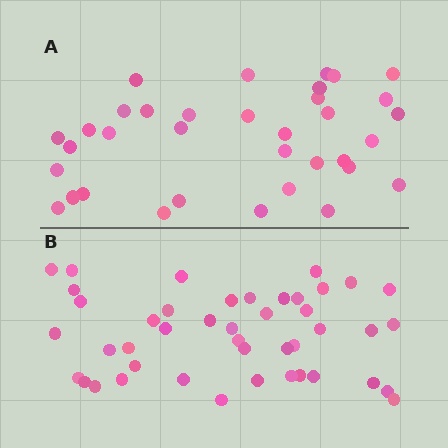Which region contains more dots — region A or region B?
Region B (the bottom region) has more dots.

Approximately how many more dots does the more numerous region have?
Region B has roughly 8 or so more dots than region A.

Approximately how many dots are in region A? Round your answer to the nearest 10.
About 40 dots. (The exact count is 35, which rounds to 40.)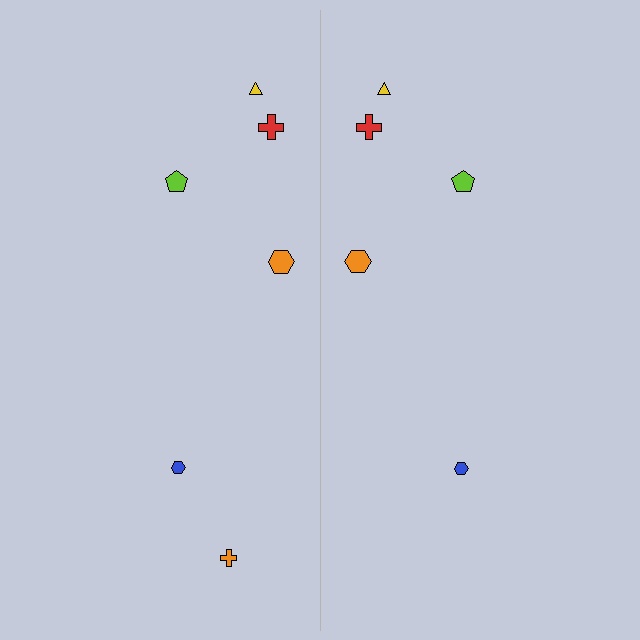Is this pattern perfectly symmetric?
No, the pattern is not perfectly symmetric. A orange cross is missing from the right side.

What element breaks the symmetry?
A orange cross is missing from the right side.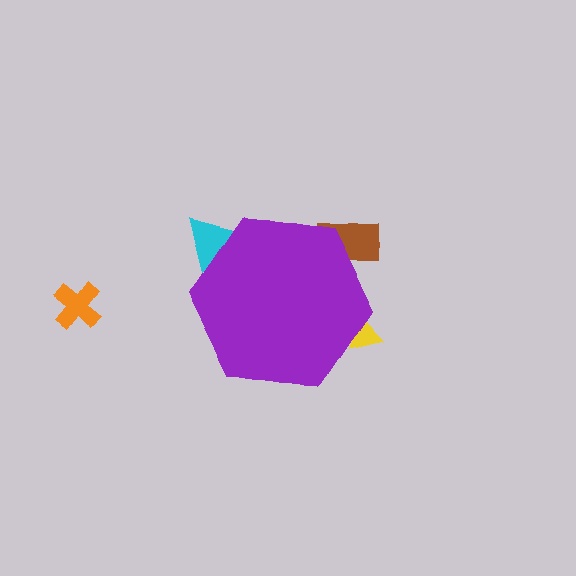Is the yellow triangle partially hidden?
Yes, the yellow triangle is partially hidden behind the purple hexagon.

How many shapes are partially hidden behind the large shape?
3 shapes are partially hidden.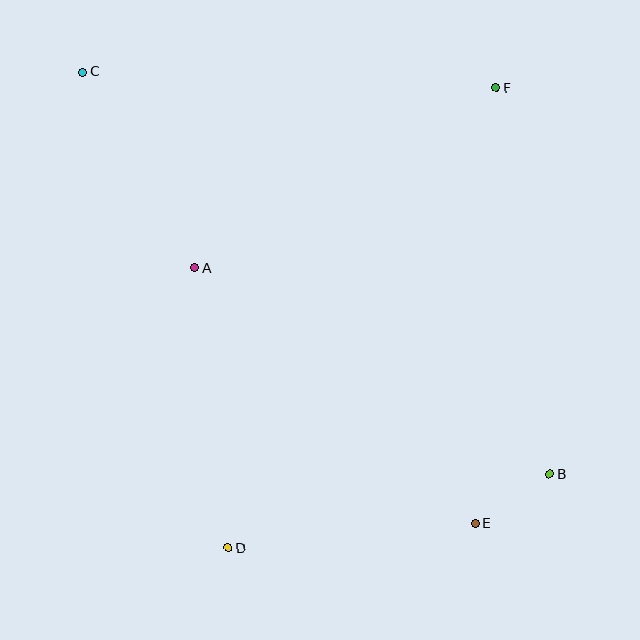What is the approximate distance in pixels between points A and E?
The distance between A and E is approximately 380 pixels.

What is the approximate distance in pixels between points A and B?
The distance between A and B is approximately 411 pixels.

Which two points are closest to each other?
Points B and E are closest to each other.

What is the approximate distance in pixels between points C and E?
The distance between C and E is approximately 598 pixels.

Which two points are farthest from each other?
Points B and C are farthest from each other.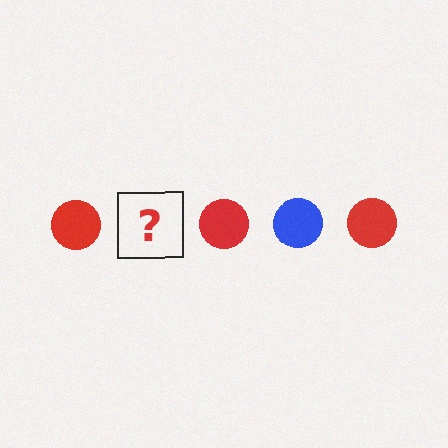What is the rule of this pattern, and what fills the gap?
The rule is that the pattern cycles through red, blue circles. The gap should be filled with a blue circle.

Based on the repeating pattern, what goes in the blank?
The blank should be a blue circle.